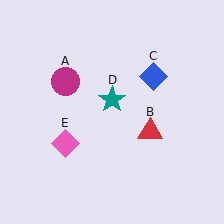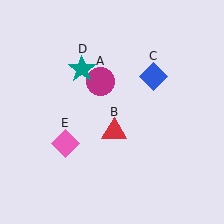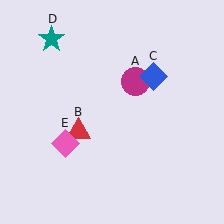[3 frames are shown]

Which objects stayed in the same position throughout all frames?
Blue diamond (object C) and pink diamond (object E) remained stationary.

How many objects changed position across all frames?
3 objects changed position: magenta circle (object A), red triangle (object B), teal star (object D).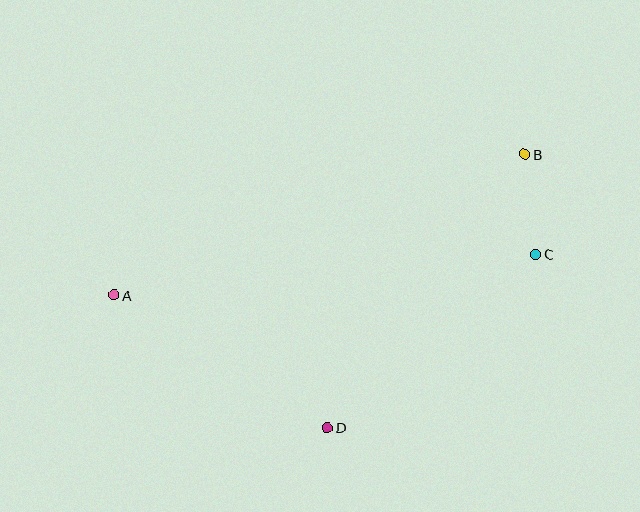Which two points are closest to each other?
Points B and C are closest to each other.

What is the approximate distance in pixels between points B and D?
The distance between B and D is approximately 337 pixels.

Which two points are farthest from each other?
Points A and B are farthest from each other.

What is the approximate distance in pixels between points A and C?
The distance between A and C is approximately 424 pixels.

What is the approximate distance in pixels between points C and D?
The distance between C and D is approximately 271 pixels.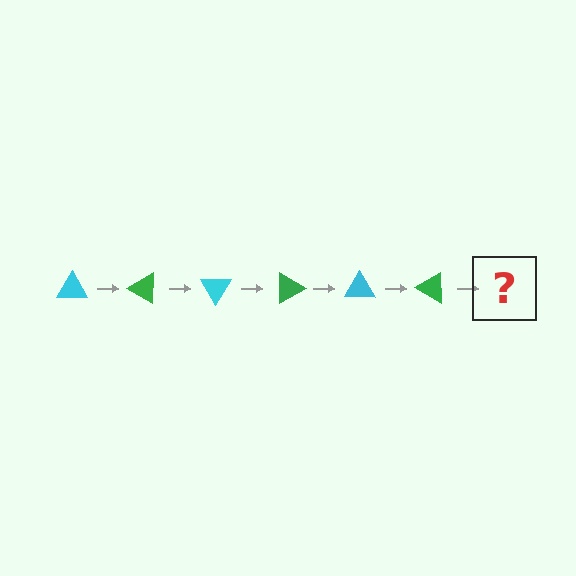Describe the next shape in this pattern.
It should be a cyan triangle, rotated 180 degrees from the start.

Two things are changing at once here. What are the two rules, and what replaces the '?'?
The two rules are that it rotates 30 degrees each step and the color cycles through cyan and green. The '?' should be a cyan triangle, rotated 180 degrees from the start.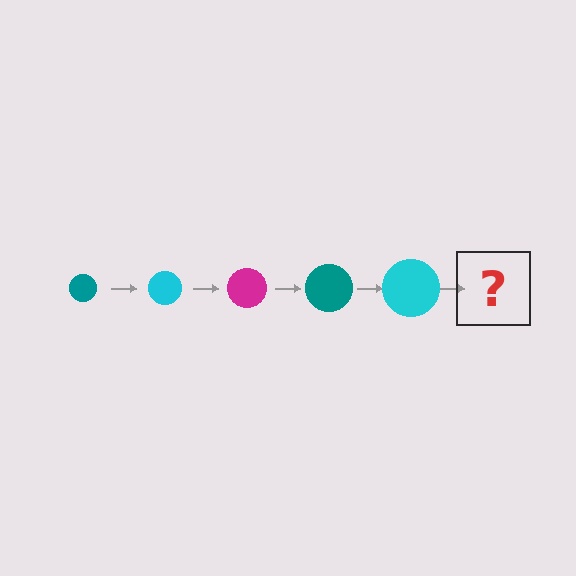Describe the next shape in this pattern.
It should be a magenta circle, larger than the previous one.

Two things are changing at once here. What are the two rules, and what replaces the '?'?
The two rules are that the circle grows larger each step and the color cycles through teal, cyan, and magenta. The '?' should be a magenta circle, larger than the previous one.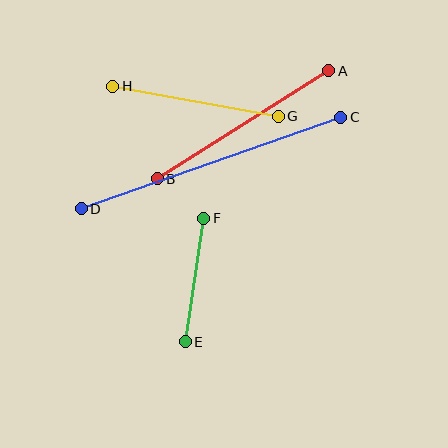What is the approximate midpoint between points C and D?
The midpoint is at approximately (211, 163) pixels.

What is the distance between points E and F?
The distance is approximately 124 pixels.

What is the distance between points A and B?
The distance is approximately 203 pixels.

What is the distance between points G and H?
The distance is approximately 168 pixels.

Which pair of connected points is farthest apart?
Points C and D are farthest apart.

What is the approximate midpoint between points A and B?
The midpoint is at approximately (243, 125) pixels.